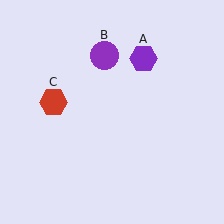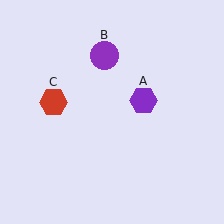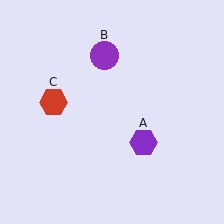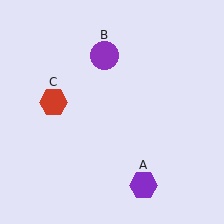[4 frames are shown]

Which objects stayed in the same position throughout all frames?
Purple circle (object B) and red hexagon (object C) remained stationary.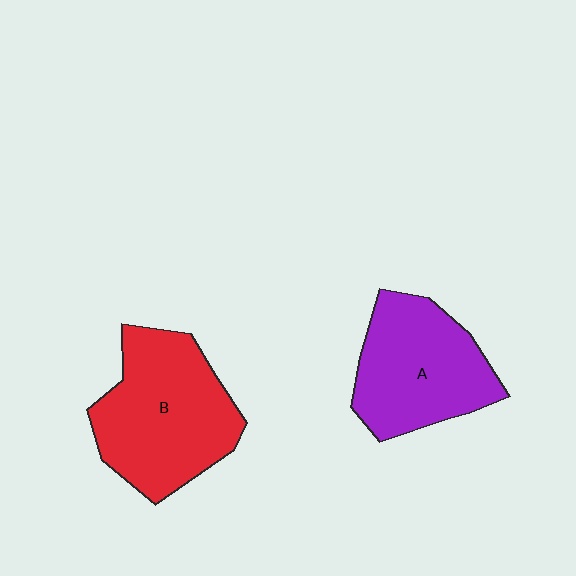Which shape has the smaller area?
Shape A (purple).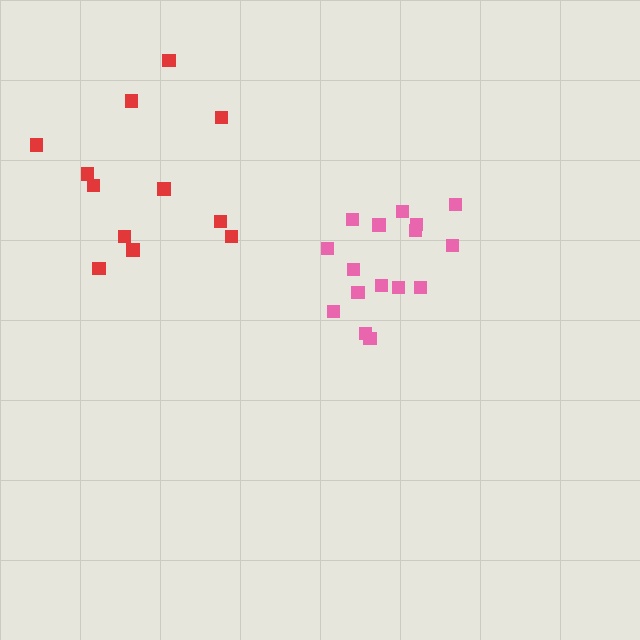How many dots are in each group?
Group 1: 16 dots, Group 2: 12 dots (28 total).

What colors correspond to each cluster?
The clusters are colored: pink, red.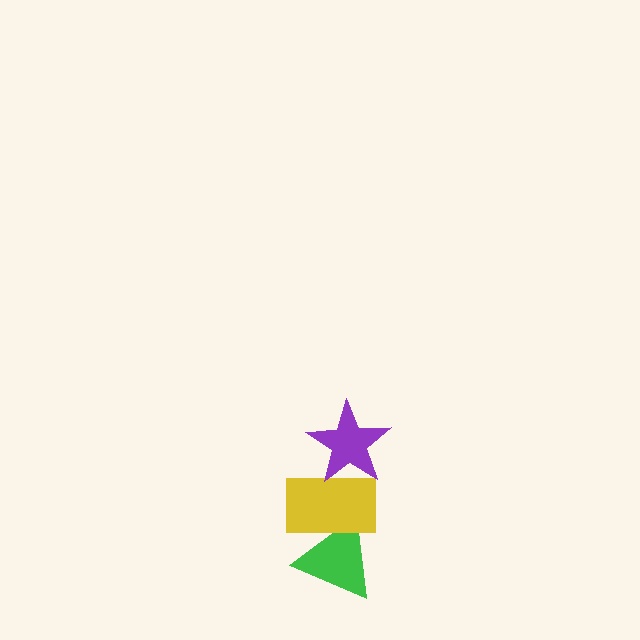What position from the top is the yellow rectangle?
The yellow rectangle is 2nd from the top.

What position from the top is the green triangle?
The green triangle is 3rd from the top.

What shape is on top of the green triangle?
The yellow rectangle is on top of the green triangle.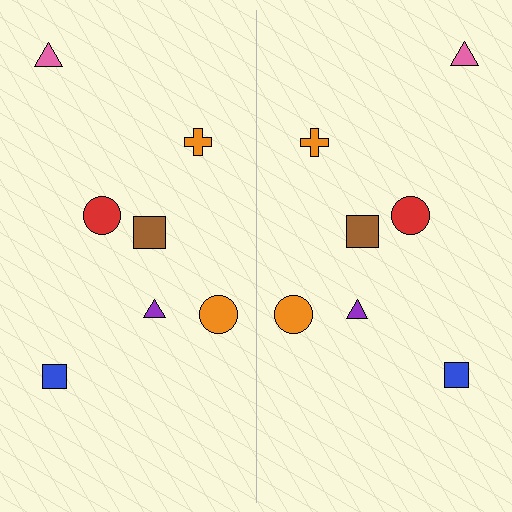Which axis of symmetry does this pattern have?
The pattern has a vertical axis of symmetry running through the center of the image.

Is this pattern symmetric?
Yes, this pattern has bilateral (reflection) symmetry.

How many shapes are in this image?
There are 14 shapes in this image.